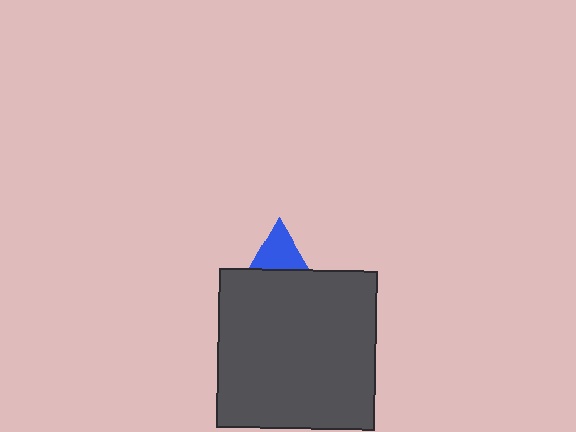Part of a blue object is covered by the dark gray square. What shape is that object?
It is a triangle.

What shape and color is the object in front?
The object in front is a dark gray square.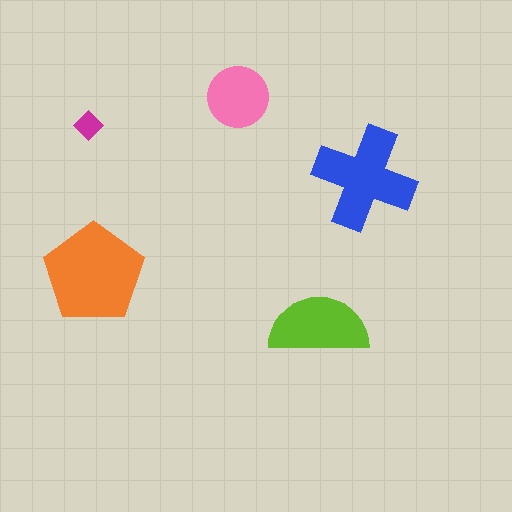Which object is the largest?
The orange pentagon.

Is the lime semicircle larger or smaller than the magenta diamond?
Larger.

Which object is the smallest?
The magenta diamond.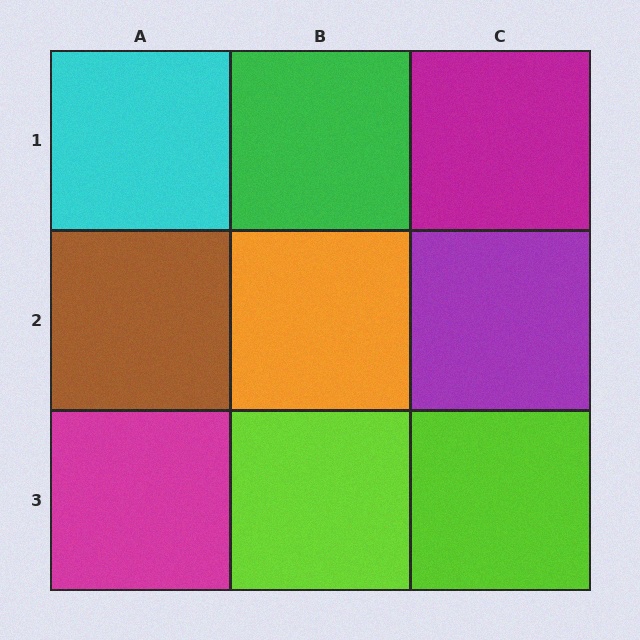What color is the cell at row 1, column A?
Cyan.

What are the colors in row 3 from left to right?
Magenta, lime, lime.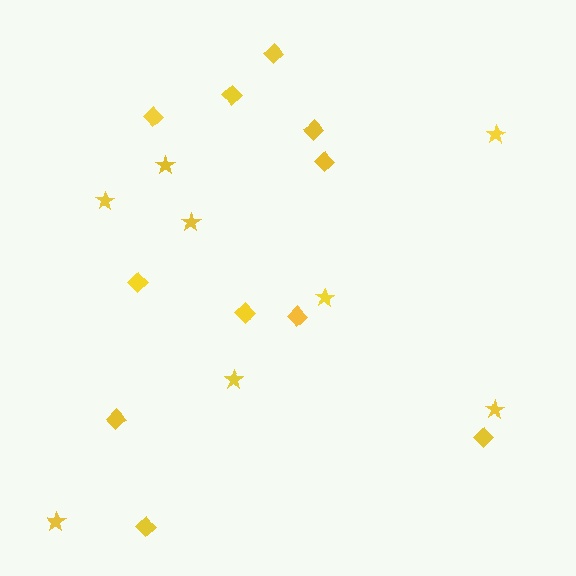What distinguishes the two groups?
There are 2 groups: one group of diamonds (11) and one group of stars (8).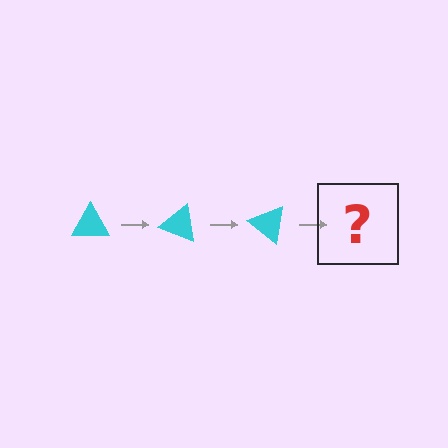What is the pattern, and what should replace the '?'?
The pattern is that the triangle rotates 20 degrees each step. The '?' should be a cyan triangle rotated 60 degrees.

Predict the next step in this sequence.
The next step is a cyan triangle rotated 60 degrees.